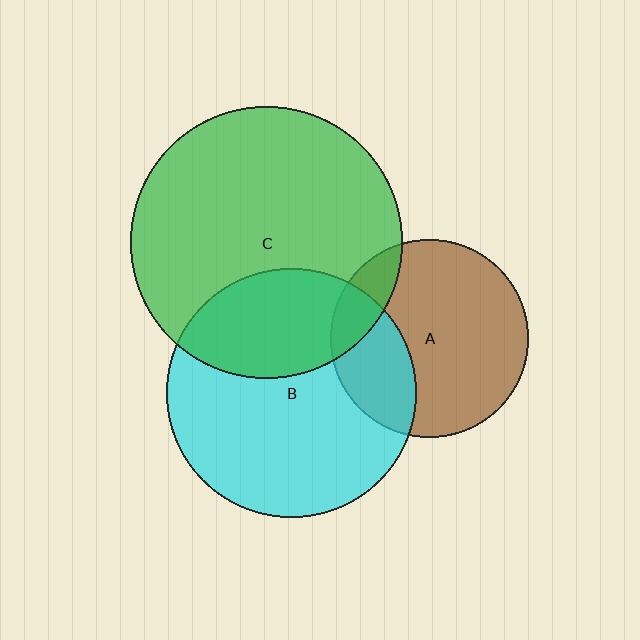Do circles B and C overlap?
Yes.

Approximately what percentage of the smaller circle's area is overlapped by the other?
Approximately 35%.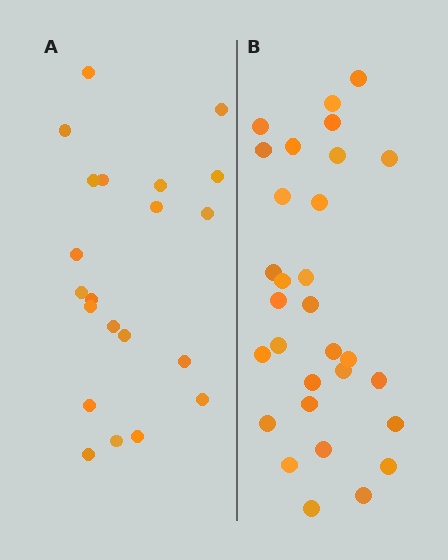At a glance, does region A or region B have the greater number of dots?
Region B (the right region) has more dots.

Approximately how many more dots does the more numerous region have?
Region B has roughly 8 or so more dots than region A.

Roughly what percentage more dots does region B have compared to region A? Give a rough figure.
About 45% more.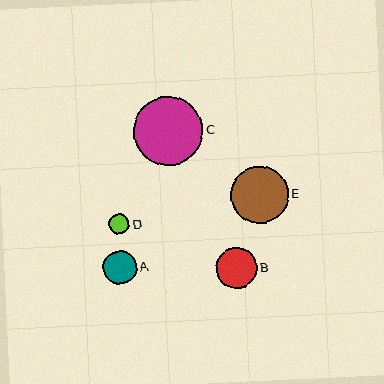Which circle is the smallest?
Circle D is the smallest with a size of approximately 20 pixels.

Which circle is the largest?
Circle C is the largest with a size of approximately 69 pixels.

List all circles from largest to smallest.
From largest to smallest: C, E, B, A, D.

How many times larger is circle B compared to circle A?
Circle B is approximately 1.2 times the size of circle A.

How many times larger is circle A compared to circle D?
Circle A is approximately 1.6 times the size of circle D.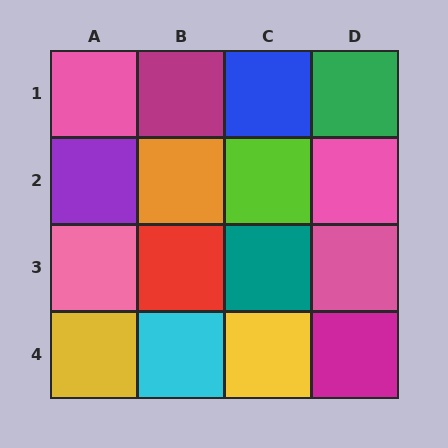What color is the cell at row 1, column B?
Magenta.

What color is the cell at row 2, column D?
Pink.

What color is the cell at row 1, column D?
Green.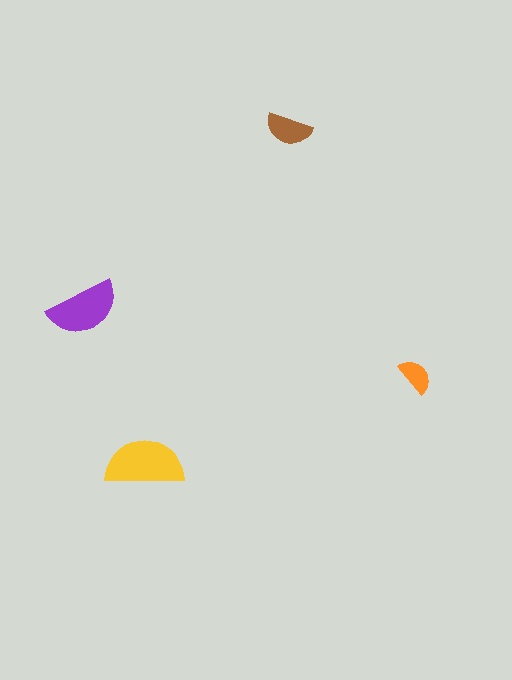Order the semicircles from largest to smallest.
the yellow one, the purple one, the brown one, the orange one.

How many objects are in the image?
There are 4 objects in the image.